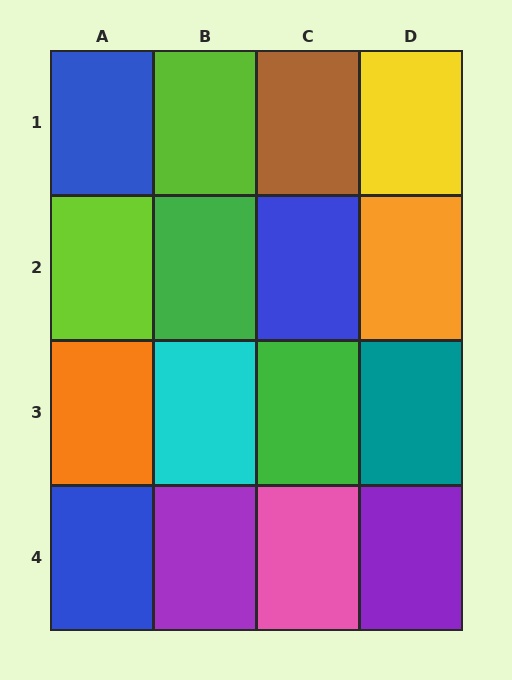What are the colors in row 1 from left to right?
Blue, lime, brown, yellow.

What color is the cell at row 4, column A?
Blue.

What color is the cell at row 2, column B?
Green.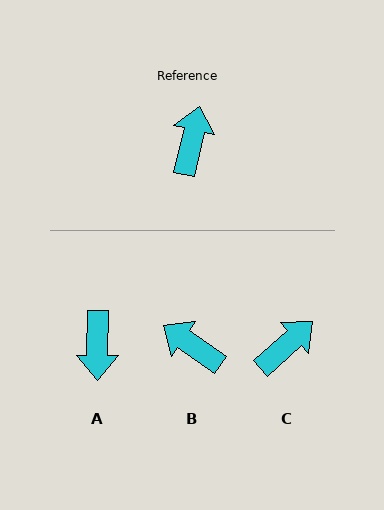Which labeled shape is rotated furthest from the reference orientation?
A, about 168 degrees away.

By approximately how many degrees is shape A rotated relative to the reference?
Approximately 168 degrees clockwise.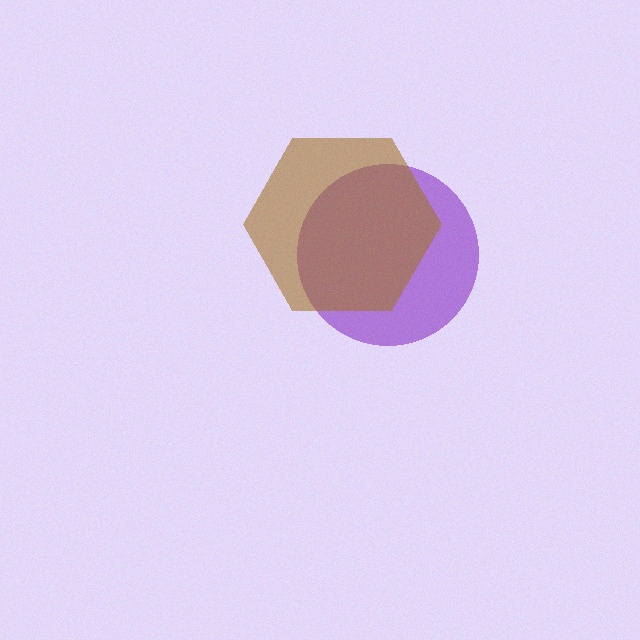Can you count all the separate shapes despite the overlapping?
Yes, there are 2 separate shapes.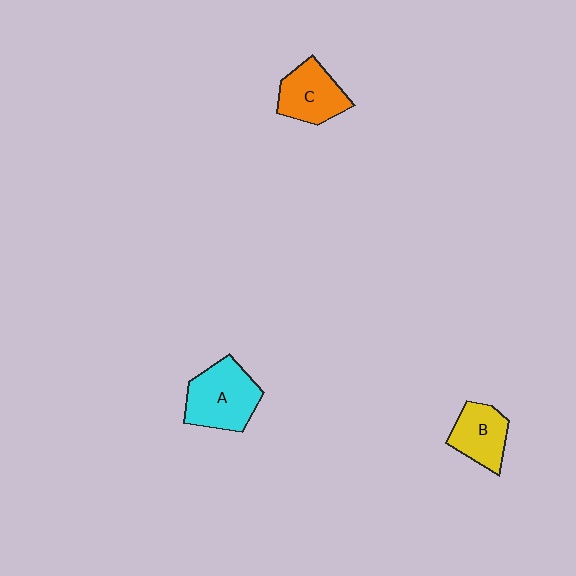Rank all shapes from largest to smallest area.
From largest to smallest: A (cyan), C (orange), B (yellow).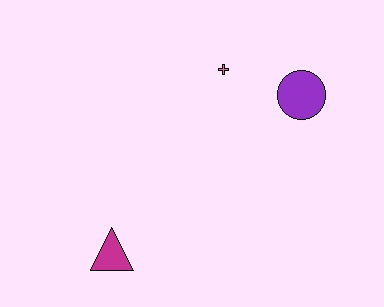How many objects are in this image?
There are 3 objects.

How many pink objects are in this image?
There is 1 pink object.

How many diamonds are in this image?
There are no diamonds.